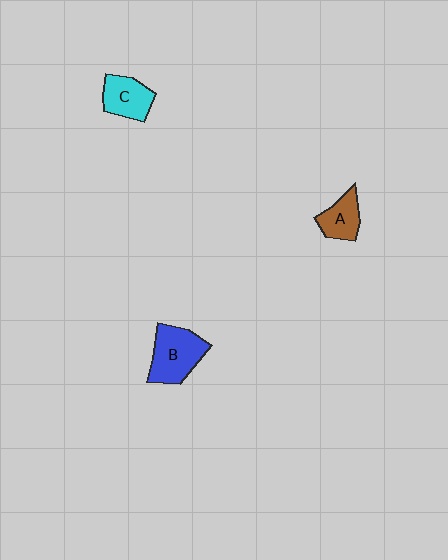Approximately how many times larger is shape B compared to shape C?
Approximately 1.4 times.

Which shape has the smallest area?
Shape A (brown).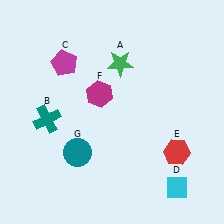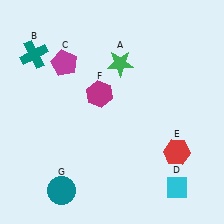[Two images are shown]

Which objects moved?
The objects that moved are: the teal cross (B), the teal circle (G).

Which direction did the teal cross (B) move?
The teal cross (B) moved up.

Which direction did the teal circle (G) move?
The teal circle (G) moved down.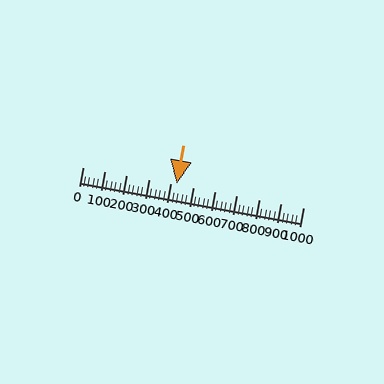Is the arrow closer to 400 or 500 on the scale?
The arrow is closer to 400.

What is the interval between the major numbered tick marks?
The major tick marks are spaced 100 units apart.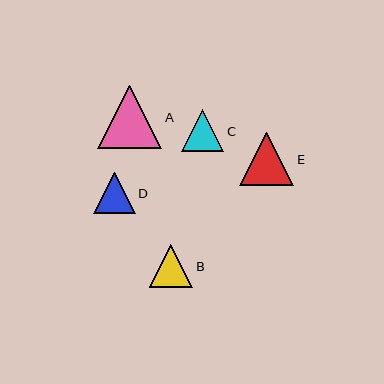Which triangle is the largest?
Triangle A is the largest with a size of approximately 64 pixels.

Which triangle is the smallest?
Triangle D is the smallest with a size of approximately 42 pixels.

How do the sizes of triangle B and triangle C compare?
Triangle B and triangle C are approximately the same size.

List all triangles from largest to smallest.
From largest to smallest: A, E, B, C, D.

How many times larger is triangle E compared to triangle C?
Triangle E is approximately 1.3 times the size of triangle C.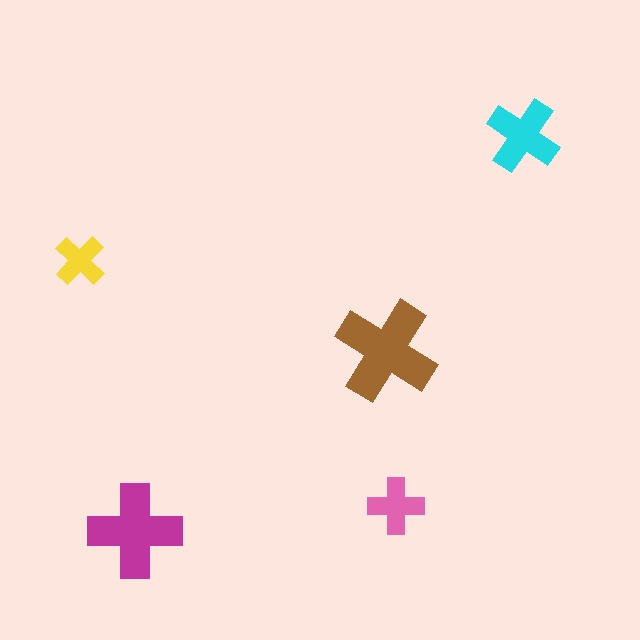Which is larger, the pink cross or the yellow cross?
The pink one.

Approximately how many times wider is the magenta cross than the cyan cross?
About 1.5 times wider.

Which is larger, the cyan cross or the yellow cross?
The cyan one.